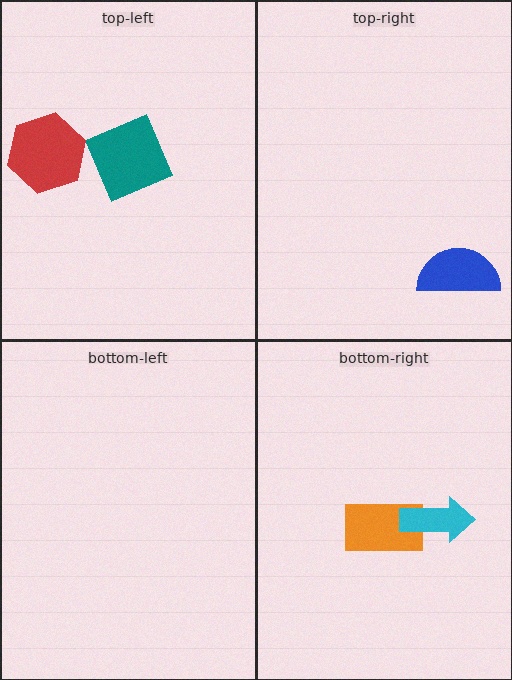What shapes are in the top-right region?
The blue semicircle.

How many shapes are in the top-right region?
1.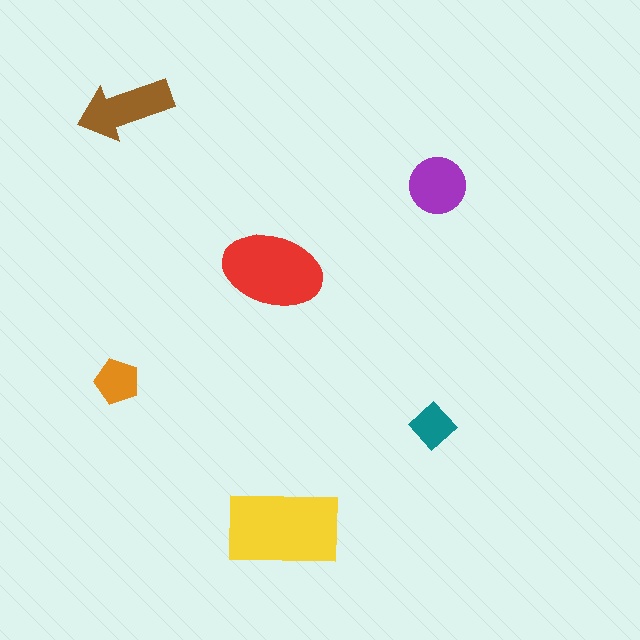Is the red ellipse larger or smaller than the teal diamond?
Larger.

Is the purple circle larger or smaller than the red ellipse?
Smaller.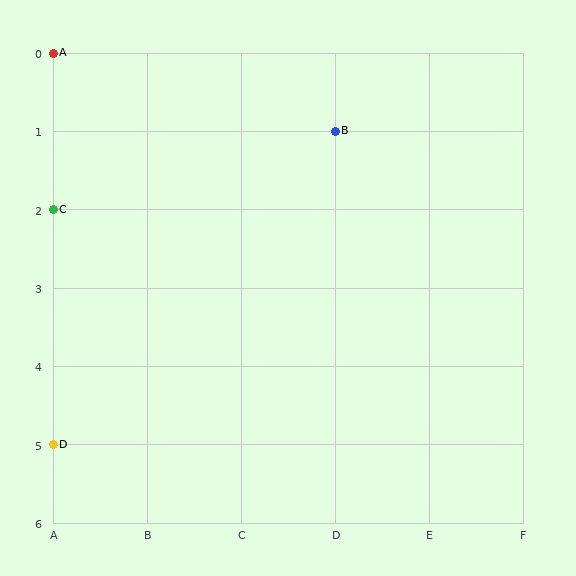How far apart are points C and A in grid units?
Points C and A are 2 rows apart.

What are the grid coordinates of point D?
Point D is at grid coordinates (A, 5).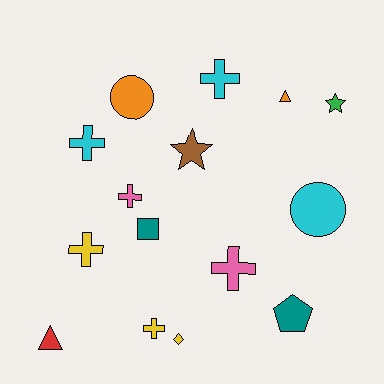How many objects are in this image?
There are 15 objects.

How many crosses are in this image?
There are 6 crosses.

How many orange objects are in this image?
There are 2 orange objects.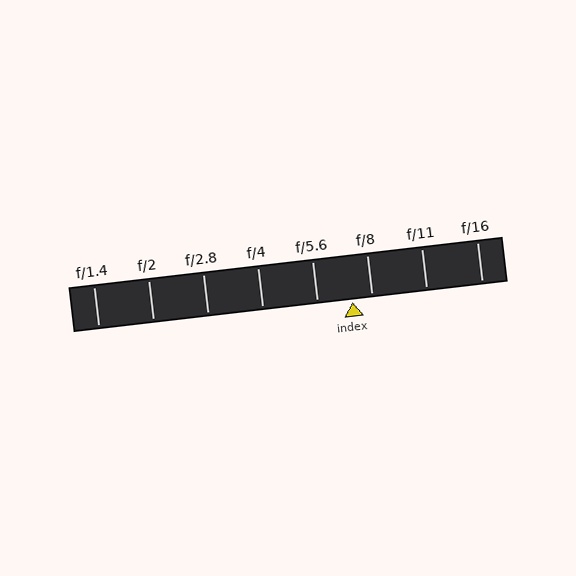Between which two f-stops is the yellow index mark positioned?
The index mark is between f/5.6 and f/8.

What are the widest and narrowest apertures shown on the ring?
The widest aperture shown is f/1.4 and the narrowest is f/16.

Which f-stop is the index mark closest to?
The index mark is closest to f/8.